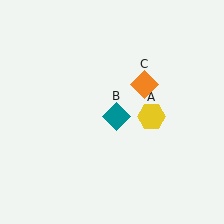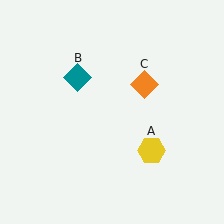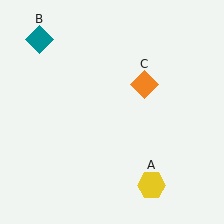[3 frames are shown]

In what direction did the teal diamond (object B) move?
The teal diamond (object B) moved up and to the left.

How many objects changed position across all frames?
2 objects changed position: yellow hexagon (object A), teal diamond (object B).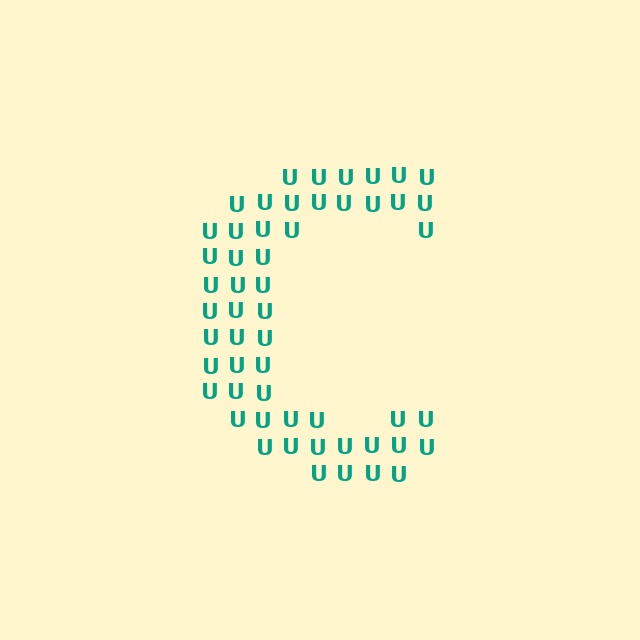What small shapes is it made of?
It is made of small letter U's.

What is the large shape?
The large shape is the letter C.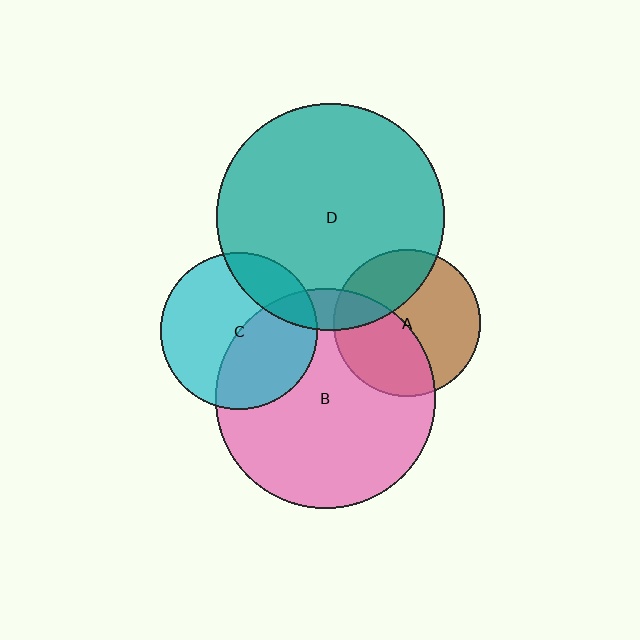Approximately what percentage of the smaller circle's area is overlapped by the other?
Approximately 30%.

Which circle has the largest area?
Circle D (teal).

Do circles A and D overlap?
Yes.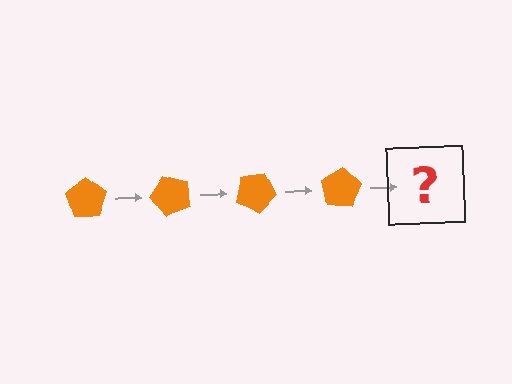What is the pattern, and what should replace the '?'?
The pattern is that the pentagon rotates 50 degrees each step. The '?' should be an orange pentagon rotated 200 degrees.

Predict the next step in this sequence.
The next step is an orange pentagon rotated 200 degrees.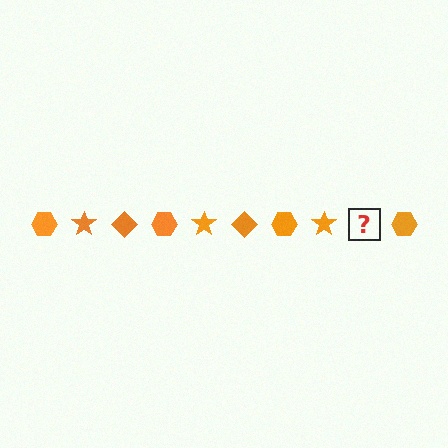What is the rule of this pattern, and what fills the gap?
The rule is that the pattern cycles through hexagon, star, diamond shapes in orange. The gap should be filled with an orange diamond.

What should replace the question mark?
The question mark should be replaced with an orange diamond.